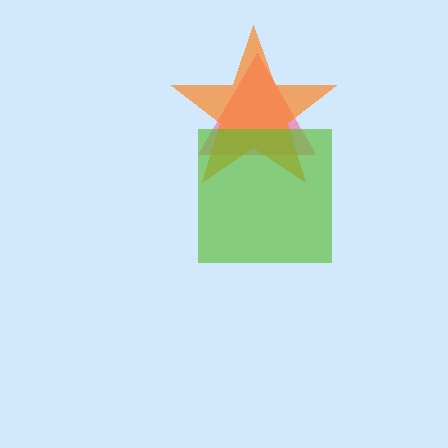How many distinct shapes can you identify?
There are 3 distinct shapes: a pink triangle, an orange star, a lime square.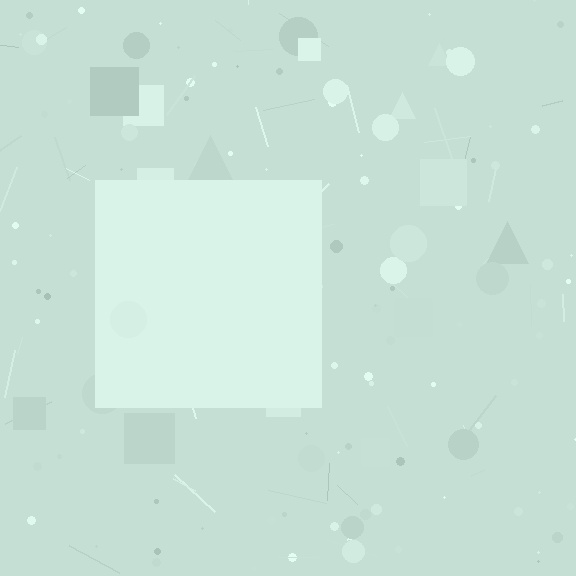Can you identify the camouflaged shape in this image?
The camouflaged shape is a square.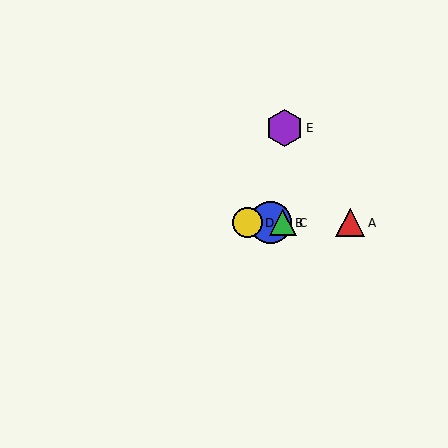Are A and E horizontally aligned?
No, A is at y≈223 and E is at y≈128.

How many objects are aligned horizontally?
4 objects (A, B, C, D) are aligned horizontally.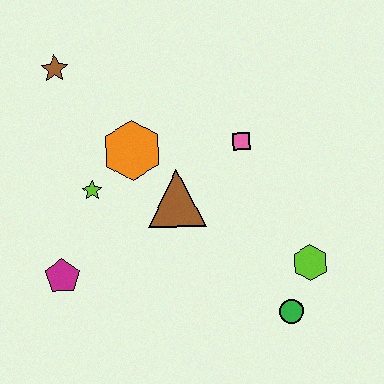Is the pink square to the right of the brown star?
Yes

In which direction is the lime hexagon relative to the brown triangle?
The lime hexagon is to the right of the brown triangle.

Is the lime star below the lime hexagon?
No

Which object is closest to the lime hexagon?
The green circle is closest to the lime hexagon.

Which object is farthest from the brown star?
The green circle is farthest from the brown star.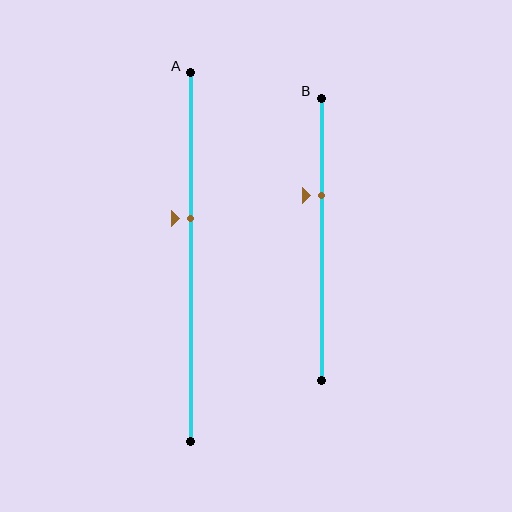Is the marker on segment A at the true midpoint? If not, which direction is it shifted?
No, the marker on segment A is shifted upward by about 10% of the segment length.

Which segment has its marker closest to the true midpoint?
Segment A has its marker closest to the true midpoint.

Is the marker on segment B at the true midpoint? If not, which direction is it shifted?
No, the marker on segment B is shifted upward by about 16% of the segment length.